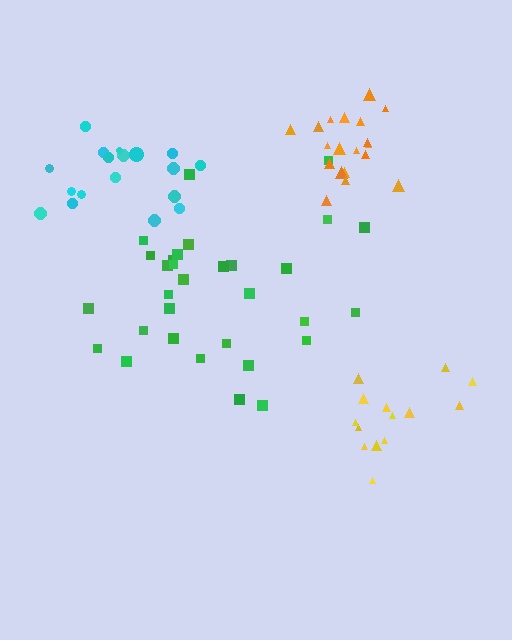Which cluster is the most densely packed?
Orange.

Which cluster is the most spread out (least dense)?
Green.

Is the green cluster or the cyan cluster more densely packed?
Cyan.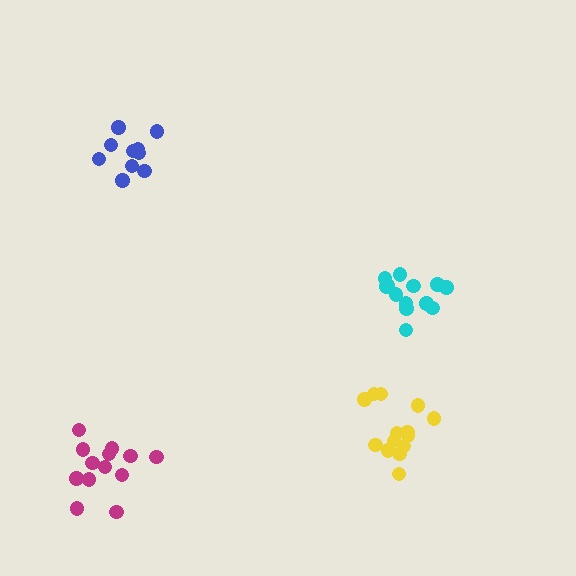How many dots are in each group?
Group 1: 10 dots, Group 2: 14 dots, Group 3: 13 dots, Group 4: 13 dots (50 total).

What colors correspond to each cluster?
The clusters are colored: blue, yellow, magenta, cyan.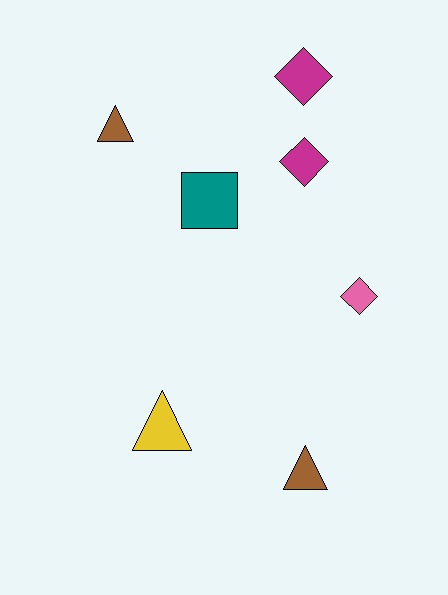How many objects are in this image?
There are 7 objects.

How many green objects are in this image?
There are no green objects.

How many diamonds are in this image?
There are 3 diamonds.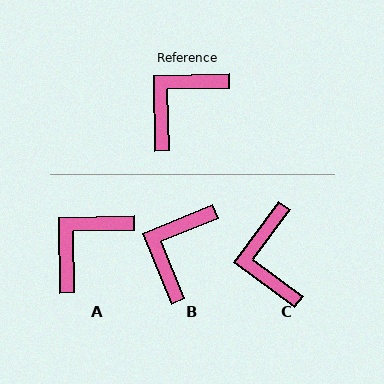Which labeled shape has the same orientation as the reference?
A.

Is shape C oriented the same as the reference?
No, it is off by about 52 degrees.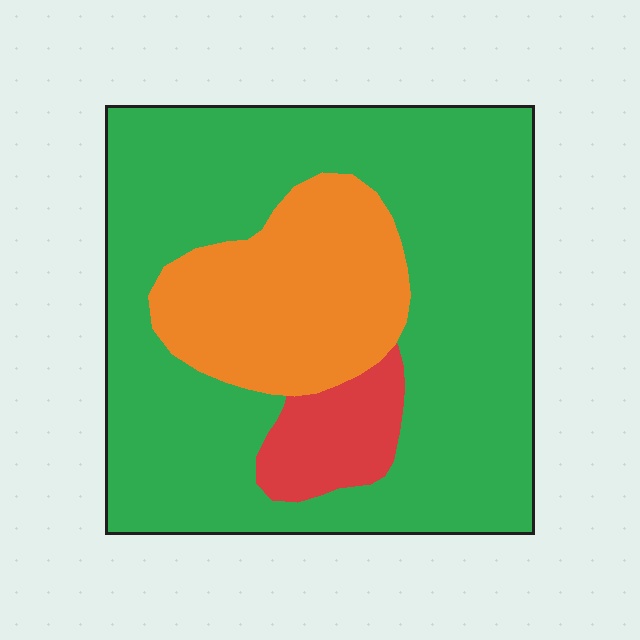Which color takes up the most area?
Green, at roughly 70%.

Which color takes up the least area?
Red, at roughly 10%.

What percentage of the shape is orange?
Orange covers roughly 20% of the shape.